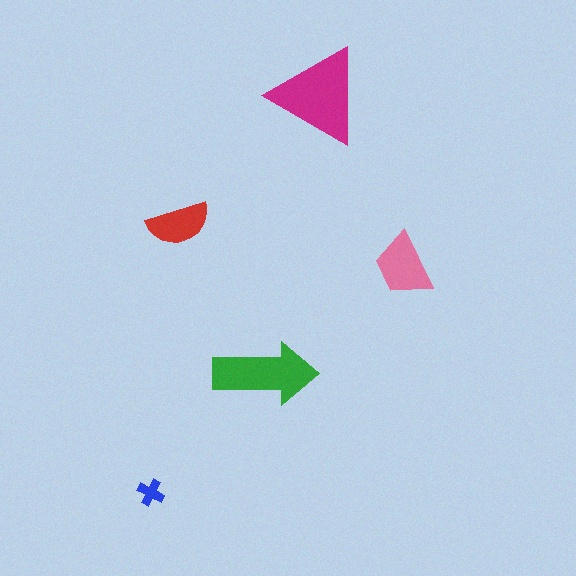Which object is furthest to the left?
The blue cross is leftmost.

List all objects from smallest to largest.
The blue cross, the red semicircle, the pink trapezoid, the green arrow, the magenta triangle.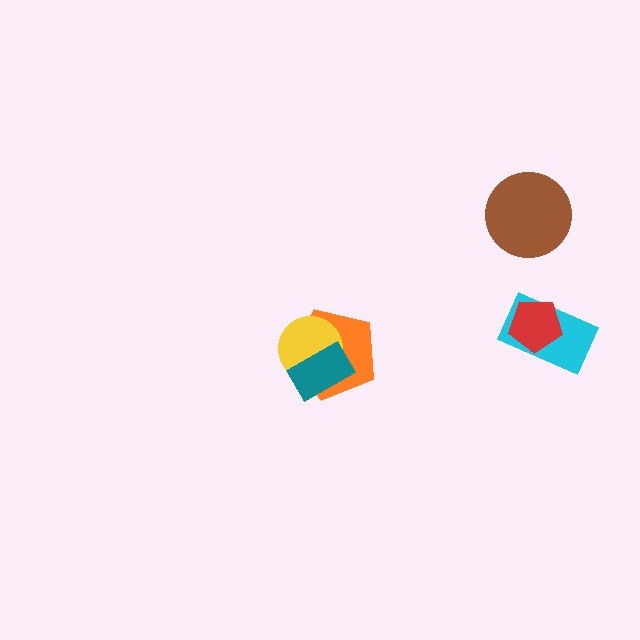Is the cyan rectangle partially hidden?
Yes, it is partially covered by another shape.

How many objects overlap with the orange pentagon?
2 objects overlap with the orange pentagon.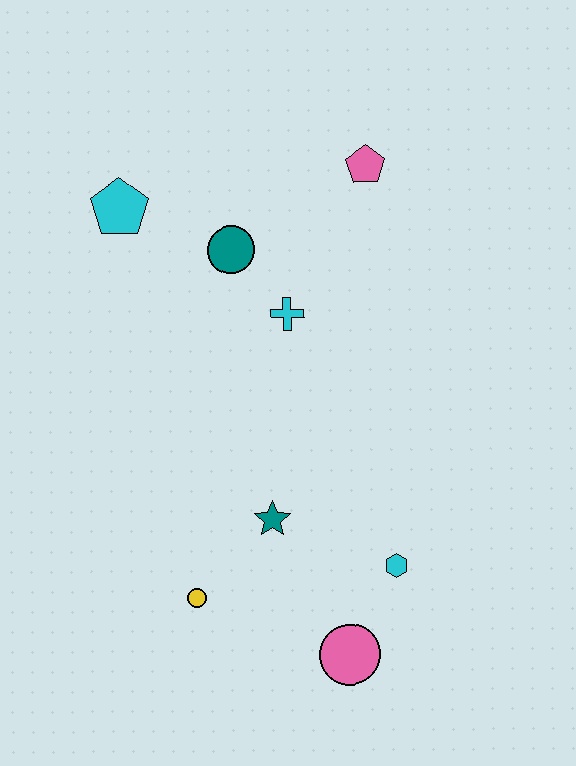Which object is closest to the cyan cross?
The teal circle is closest to the cyan cross.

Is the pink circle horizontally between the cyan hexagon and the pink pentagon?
No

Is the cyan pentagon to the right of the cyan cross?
No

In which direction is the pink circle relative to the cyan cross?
The pink circle is below the cyan cross.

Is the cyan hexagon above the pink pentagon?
No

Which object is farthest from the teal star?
The pink pentagon is farthest from the teal star.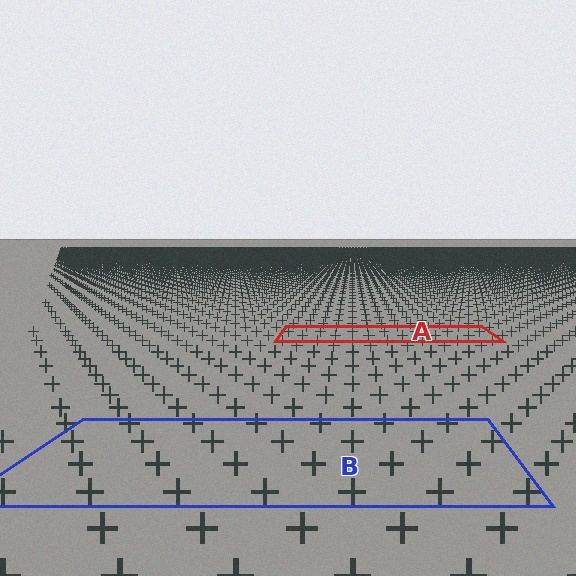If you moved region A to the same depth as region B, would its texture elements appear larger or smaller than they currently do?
They would appear larger. At a closer depth, the same texture elements are projected at a bigger on-screen size.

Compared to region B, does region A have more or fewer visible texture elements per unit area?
Region A has more texture elements per unit area — they are packed more densely because it is farther away.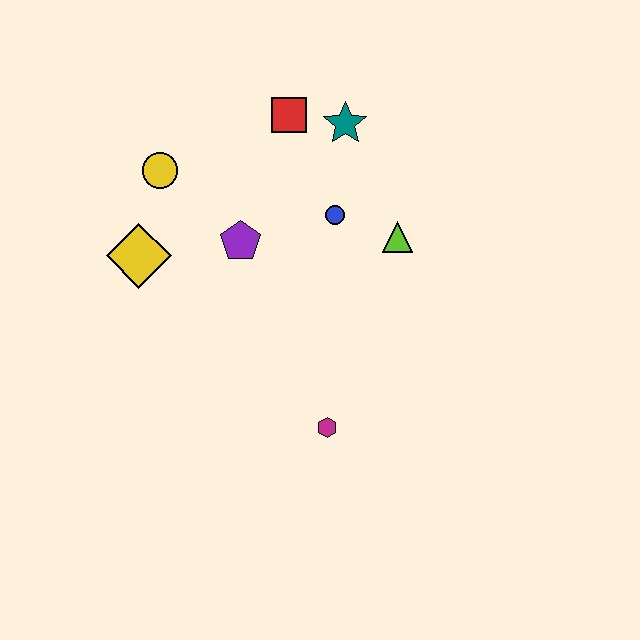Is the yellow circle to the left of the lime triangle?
Yes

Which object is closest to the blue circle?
The lime triangle is closest to the blue circle.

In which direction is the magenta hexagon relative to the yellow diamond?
The magenta hexagon is to the right of the yellow diamond.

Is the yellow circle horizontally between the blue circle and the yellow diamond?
Yes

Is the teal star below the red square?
Yes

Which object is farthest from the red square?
The magenta hexagon is farthest from the red square.